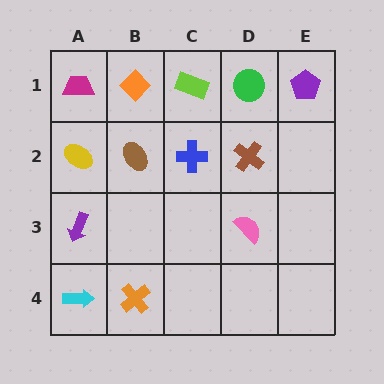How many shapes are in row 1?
5 shapes.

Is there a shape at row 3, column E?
No, that cell is empty.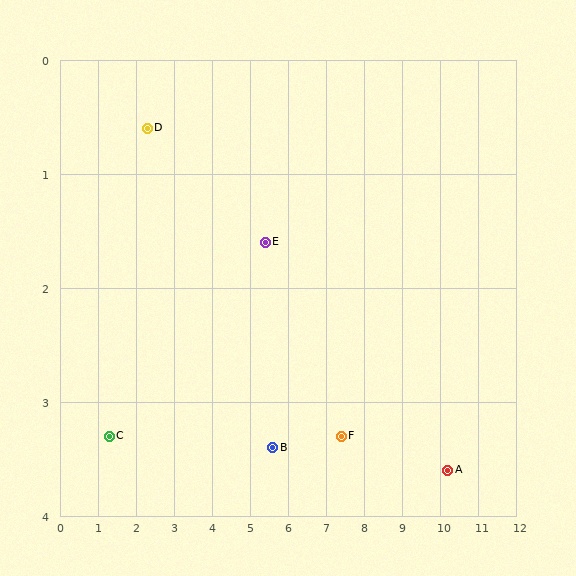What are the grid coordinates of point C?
Point C is at approximately (1.3, 3.3).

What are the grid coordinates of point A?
Point A is at approximately (10.2, 3.6).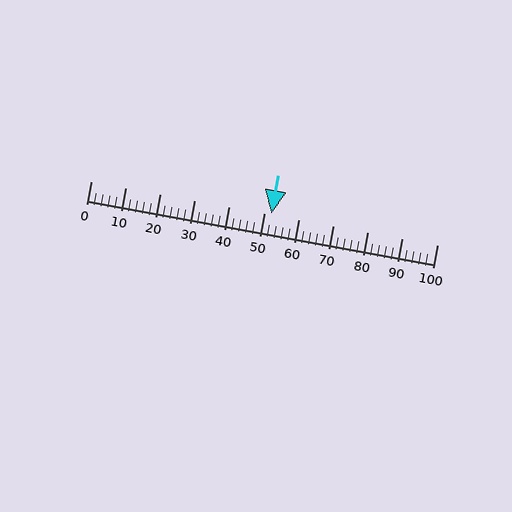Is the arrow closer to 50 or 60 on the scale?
The arrow is closer to 50.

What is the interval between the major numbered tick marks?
The major tick marks are spaced 10 units apart.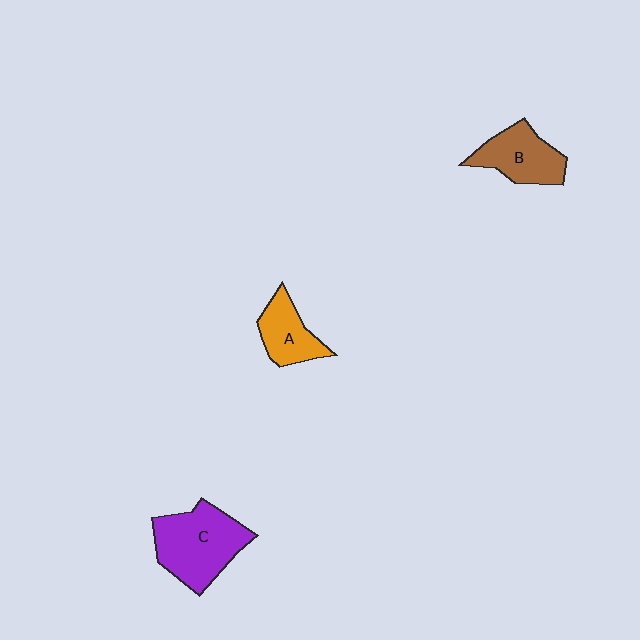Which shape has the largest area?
Shape C (purple).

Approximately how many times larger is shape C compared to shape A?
Approximately 1.8 times.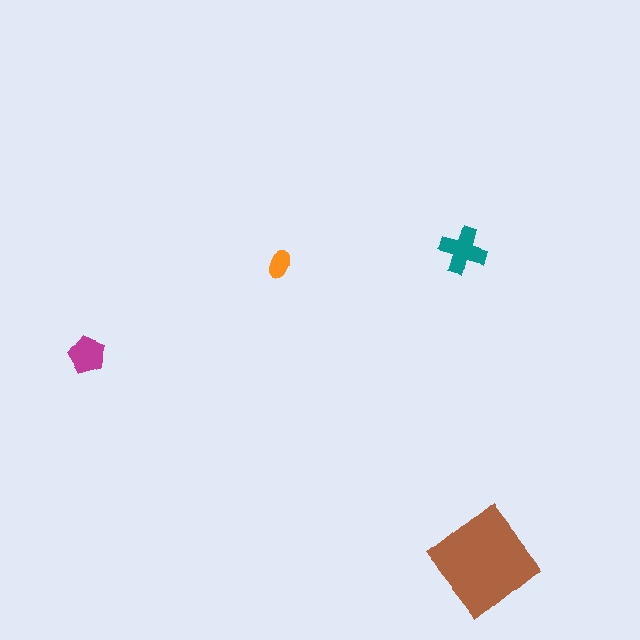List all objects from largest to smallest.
The brown diamond, the teal cross, the magenta pentagon, the orange ellipse.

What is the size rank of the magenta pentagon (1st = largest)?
3rd.